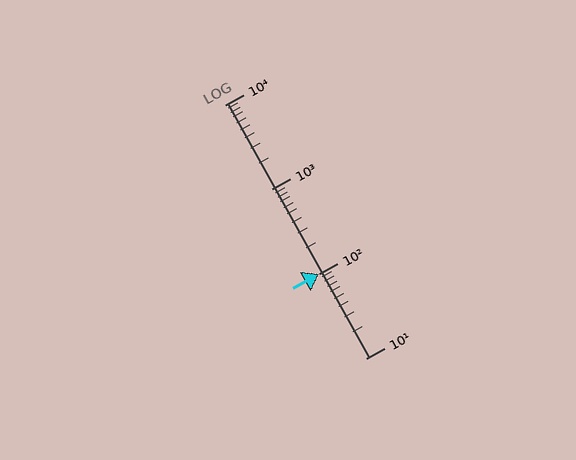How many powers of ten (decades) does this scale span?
The scale spans 3 decades, from 10 to 10000.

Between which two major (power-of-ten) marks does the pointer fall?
The pointer is between 10 and 100.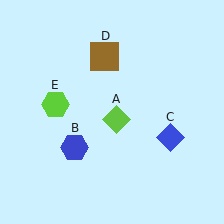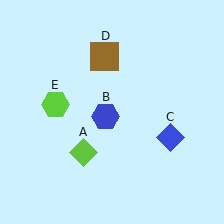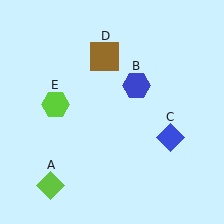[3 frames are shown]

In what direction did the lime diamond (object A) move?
The lime diamond (object A) moved down and to the left.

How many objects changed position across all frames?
2 objects changed position: lime diamond (object A), blue hexagon (object B).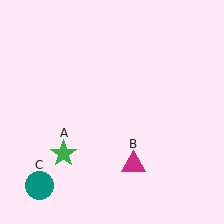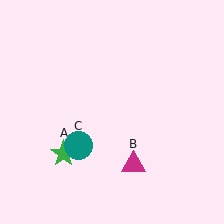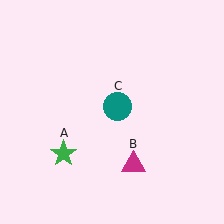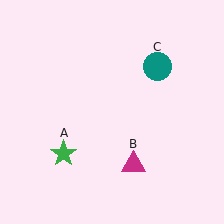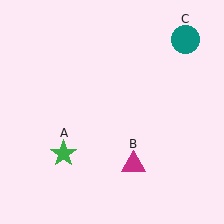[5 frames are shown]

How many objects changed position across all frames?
1 object changed position: teal circle (object C).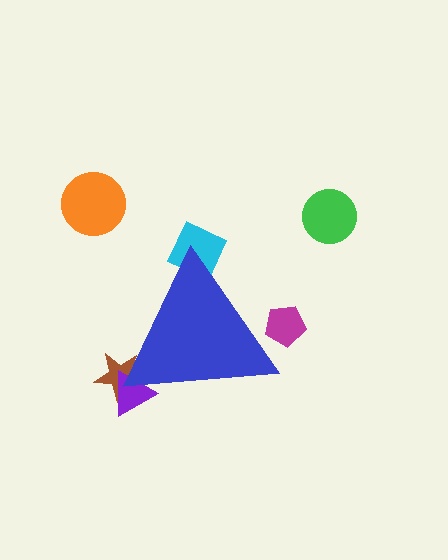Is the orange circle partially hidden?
No, the orange circle is fully visible.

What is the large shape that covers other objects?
A blue triangle.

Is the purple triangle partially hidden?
Yes, the purple triangle is partially hidden behind the blue triangle.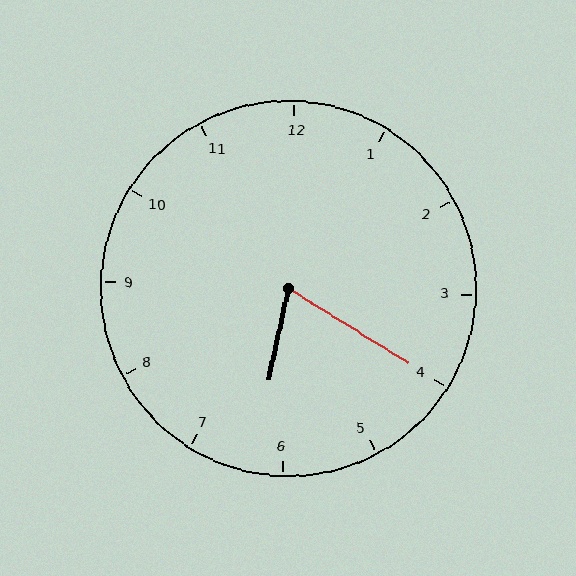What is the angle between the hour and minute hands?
Approximately 70 degrees.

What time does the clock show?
6:20.